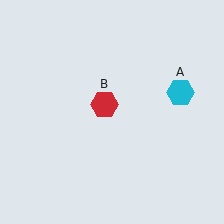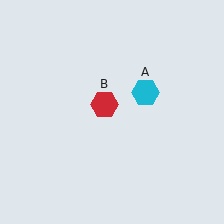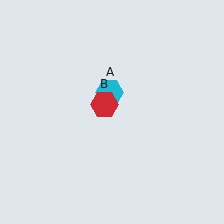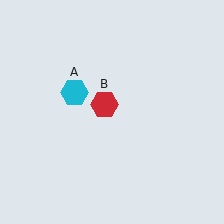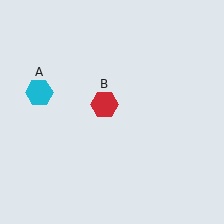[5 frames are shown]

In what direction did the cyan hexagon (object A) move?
The cyan hexagon (object A) moved left.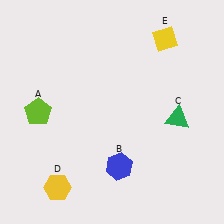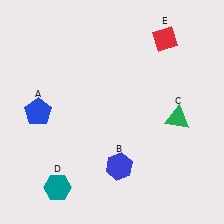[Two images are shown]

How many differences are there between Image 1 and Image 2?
There are 3 differences between the two images.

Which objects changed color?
A changed from lime to blue. D changed from yellow to teal. E changed from yellow to red.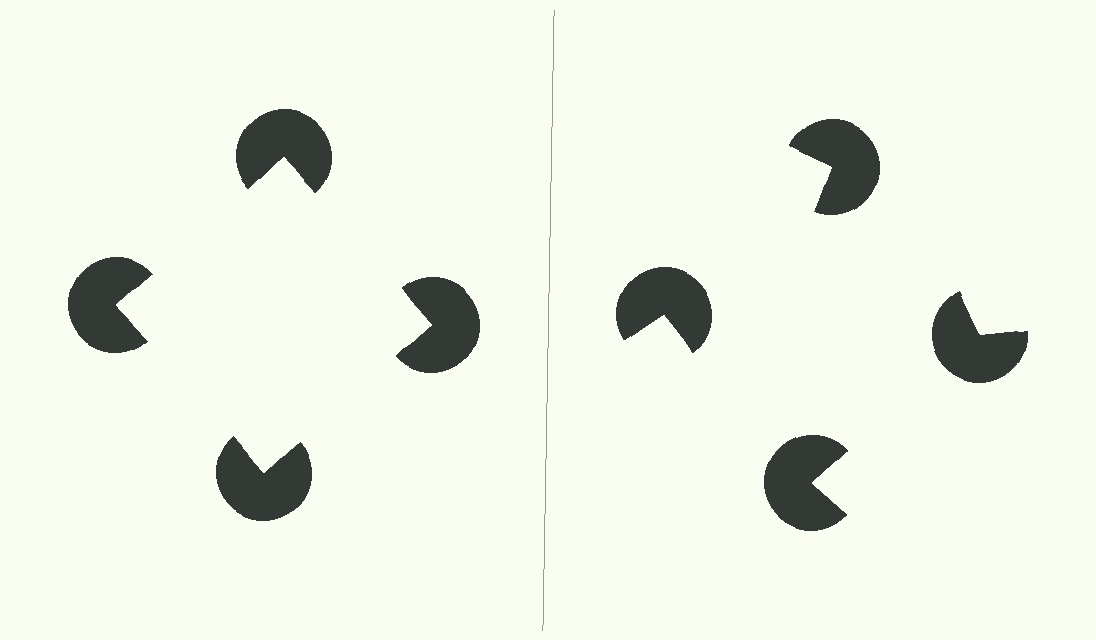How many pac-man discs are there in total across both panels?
8 — 4 on each side.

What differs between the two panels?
The pac-man discs are positioned identically on both sides; only the wedge orientations differ. On the left they align to a square; on the right they are misaligned.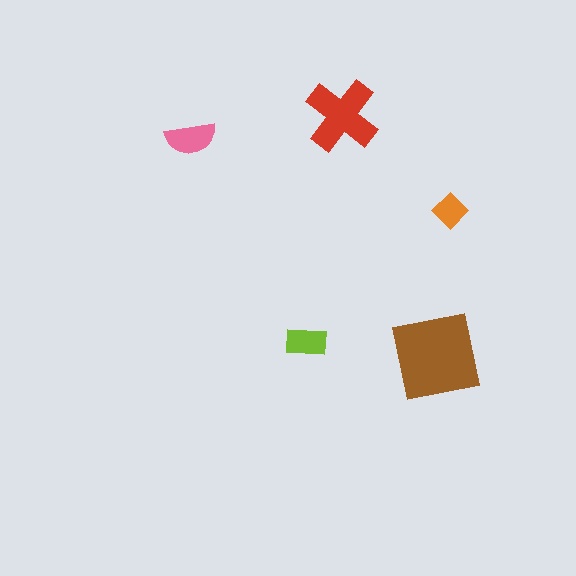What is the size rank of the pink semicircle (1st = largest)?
3rd.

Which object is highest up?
The red cross is topmost.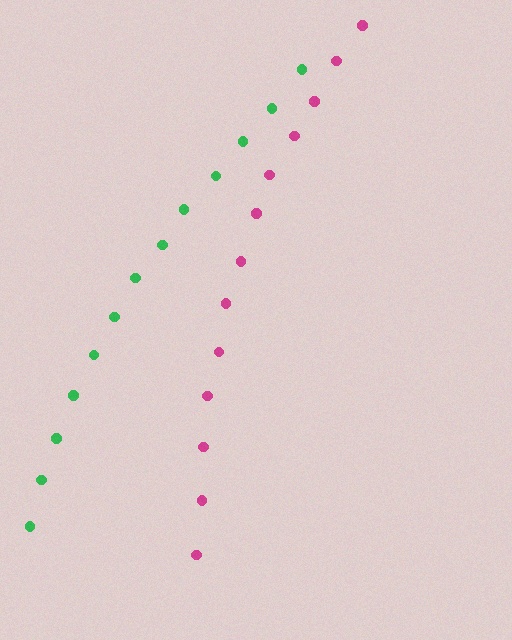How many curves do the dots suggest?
There are 2 distinct paths.